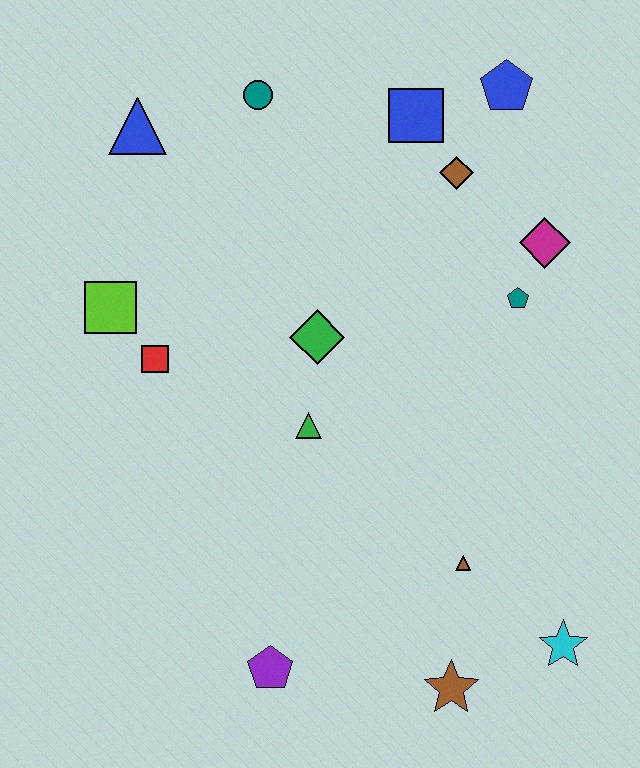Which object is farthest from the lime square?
The cyan star is farthest from the lime square.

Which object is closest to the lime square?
The red square is closest to the lime square.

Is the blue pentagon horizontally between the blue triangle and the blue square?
No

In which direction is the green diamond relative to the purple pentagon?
The green diamond is above the purple pentagon.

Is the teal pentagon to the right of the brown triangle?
Yes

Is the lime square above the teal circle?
No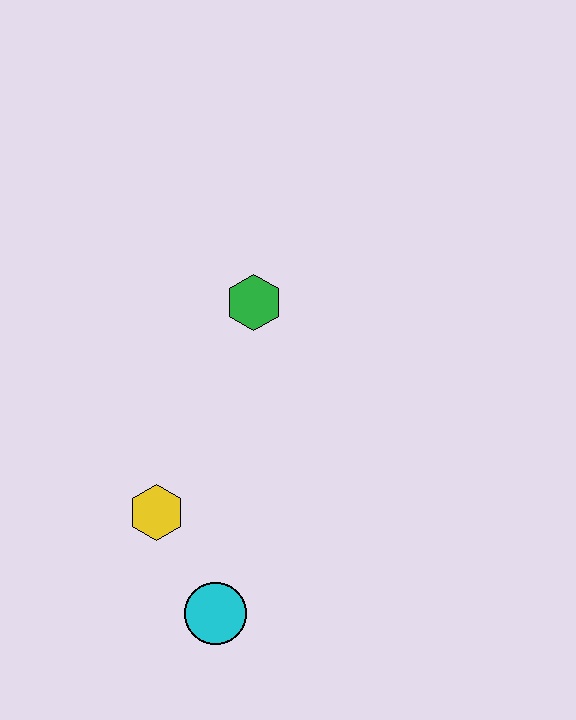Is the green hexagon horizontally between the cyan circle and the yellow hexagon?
No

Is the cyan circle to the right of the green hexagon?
No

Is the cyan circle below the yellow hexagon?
Yes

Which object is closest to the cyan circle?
The yellow hexagon is closest to the cyan circle.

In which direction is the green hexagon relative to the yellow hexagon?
The green hexagon is above the yellow hexagon.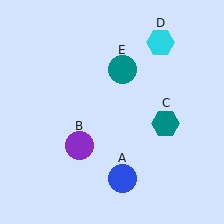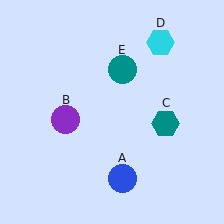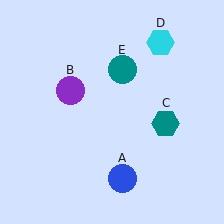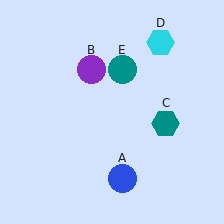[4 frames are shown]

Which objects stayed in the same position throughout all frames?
Blue circle (object A) and teal hexagon (object C) and cyan hexagon (object D) and teal circle (object E) remained stationary.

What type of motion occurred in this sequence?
The purple circle (object B) rotated clockwise around the center of the scene.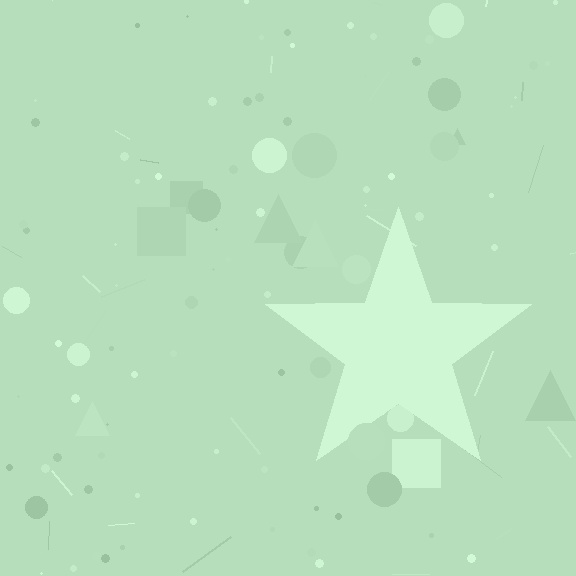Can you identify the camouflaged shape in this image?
The camouflaged shape is a star.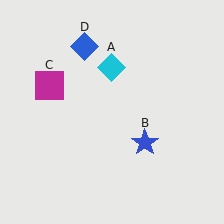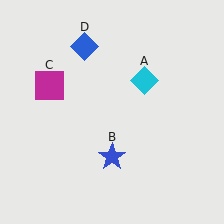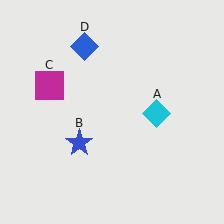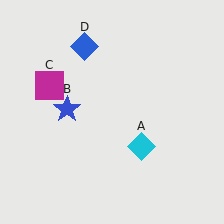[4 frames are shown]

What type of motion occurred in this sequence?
The cyan diamond (object A), blue star (object B) rotated clockwise around the center of the scene.